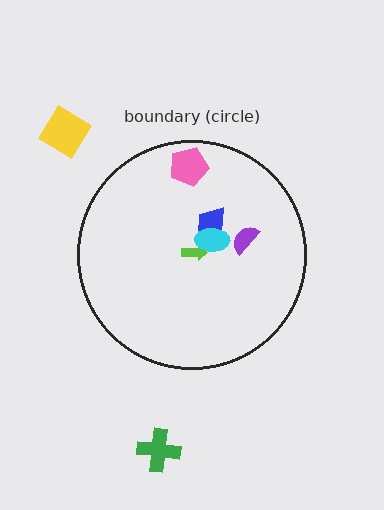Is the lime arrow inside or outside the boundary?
Inside.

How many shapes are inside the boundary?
5 inside, 2 outside.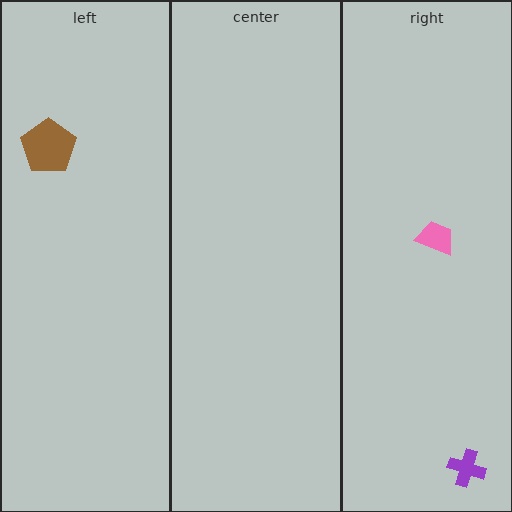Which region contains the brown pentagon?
The left region.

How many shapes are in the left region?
1.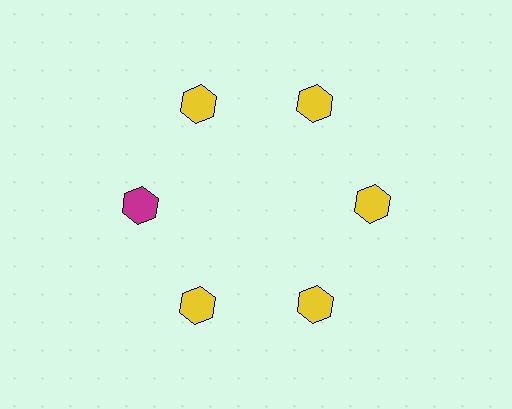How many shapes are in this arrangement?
There are 6 shapes arranged in a ring pattern.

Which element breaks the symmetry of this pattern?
The magenta hexagon at roughly the 9 o'clock position breaks the symmetry. All other shapes are yellow hexagons.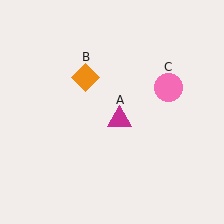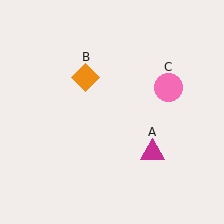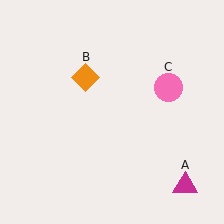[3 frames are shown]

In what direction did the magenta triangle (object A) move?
The magenta triangle (object A) moved down and to the right.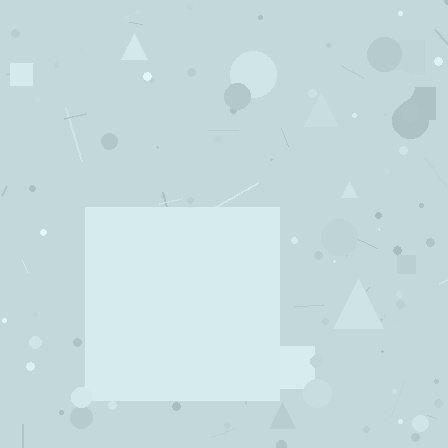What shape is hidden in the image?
A square is hidden in the image.